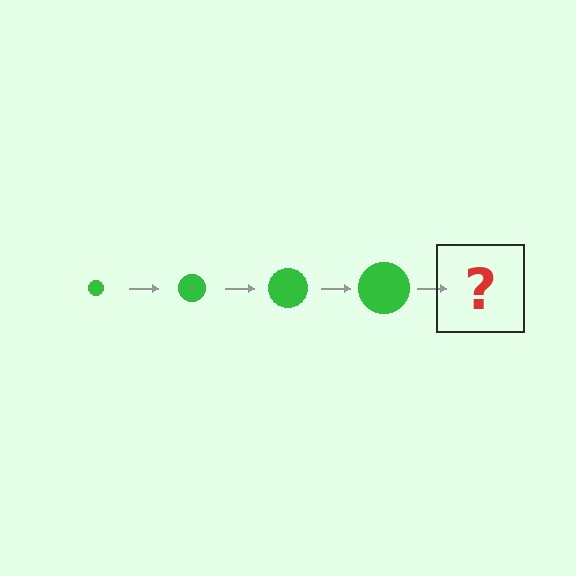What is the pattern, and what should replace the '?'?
The pattern is that the circle gets progressively larger each step. The '?' should be a green circle, larger than the previous one.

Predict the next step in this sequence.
The next step is a green circle, larger than the previous one.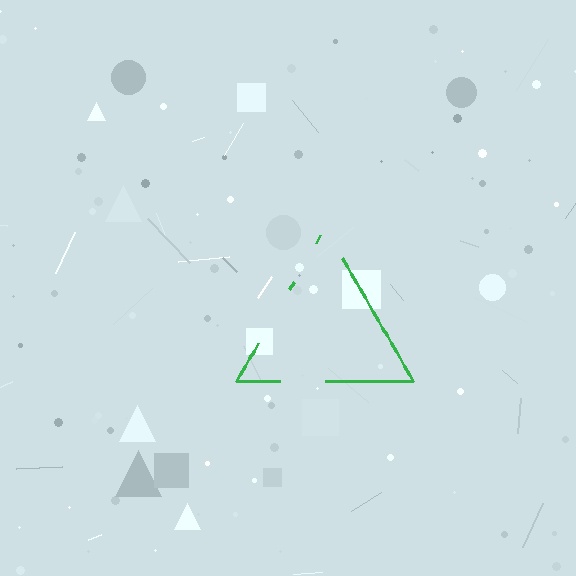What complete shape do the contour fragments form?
The contour fragments form a triangle.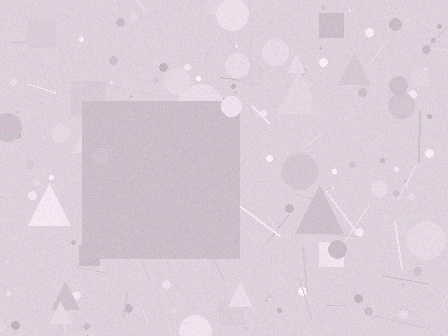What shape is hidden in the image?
A square is hidden in the image.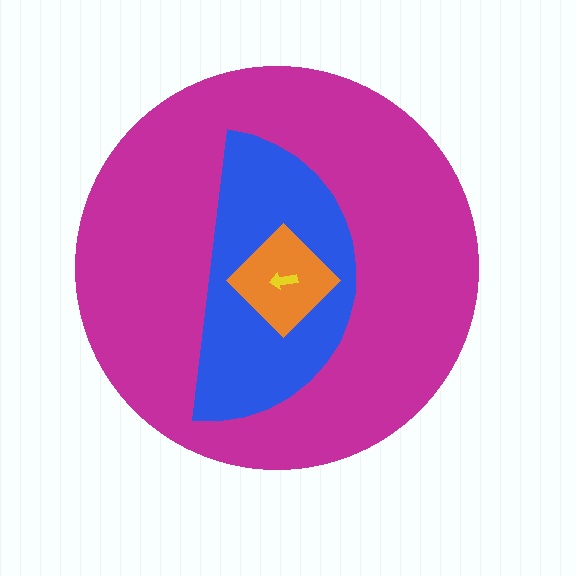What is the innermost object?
The yellow arrow.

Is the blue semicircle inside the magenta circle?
Yes.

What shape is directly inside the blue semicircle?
The orange diamond.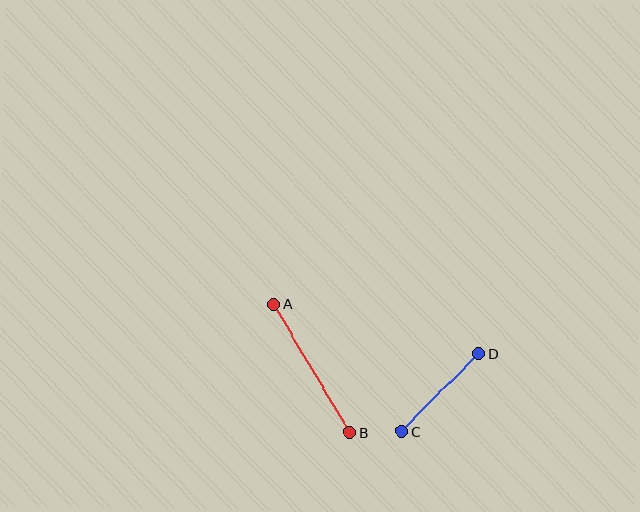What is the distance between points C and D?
The distance is approximately 110 pixels.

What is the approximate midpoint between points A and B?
The midpoint is at approximately (312, 368) pixels.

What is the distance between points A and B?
The distance is approximately 149 pixels.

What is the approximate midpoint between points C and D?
The midpoint is at approximately (440, 393) pixels.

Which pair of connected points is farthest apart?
Points A and B are farthest apart.